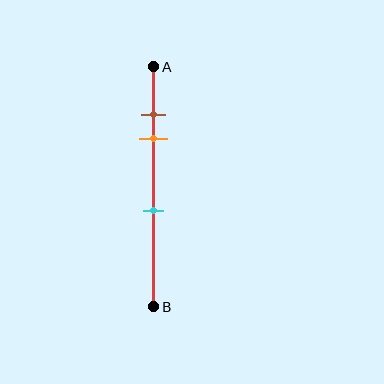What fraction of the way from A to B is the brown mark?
The brown mark is approximately 20% (0.2) of the way from A to B.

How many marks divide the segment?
There are 3 marks dividing the segment.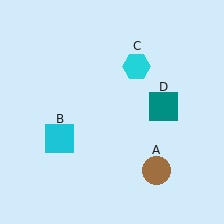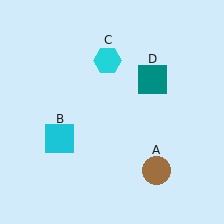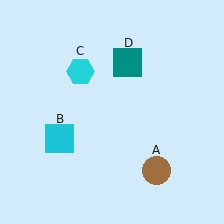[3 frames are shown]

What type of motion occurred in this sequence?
The cyan hexagon (object C), teal square (object D) rotated counterclockwise around the center of the scene.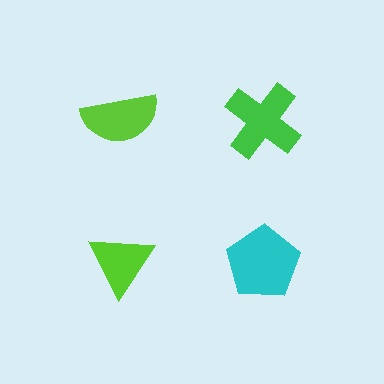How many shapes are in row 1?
2 shapes.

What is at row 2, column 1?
A lime triangle.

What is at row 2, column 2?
A cyan pentagon.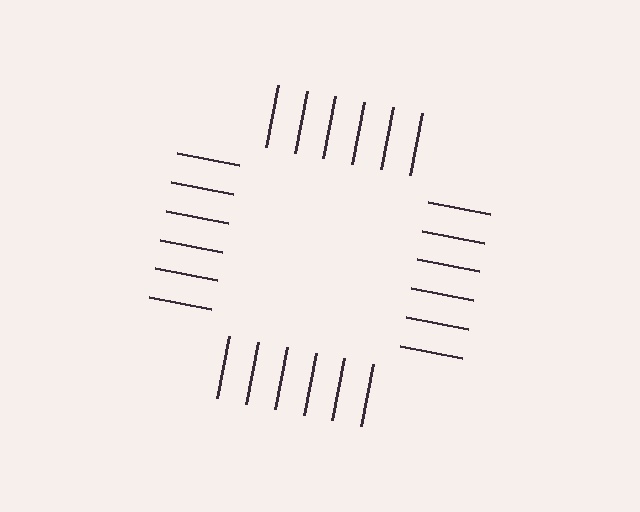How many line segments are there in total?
24 — 6 along each of the 4 edges.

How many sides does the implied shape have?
4 sides — the line-ends trace a square.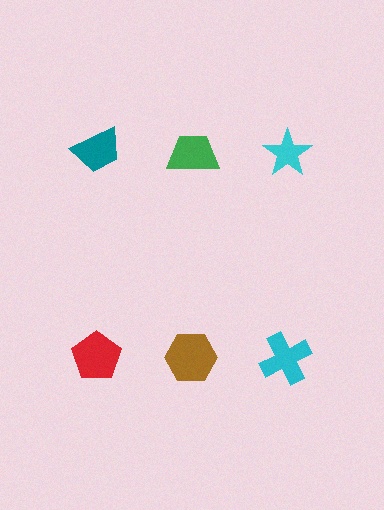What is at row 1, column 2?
A green trapezoid.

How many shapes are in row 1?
3 shapes.